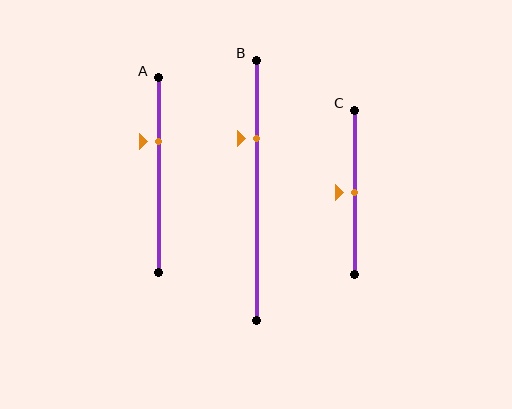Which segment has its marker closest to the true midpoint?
Segment C has its marker closest to the true midpoint.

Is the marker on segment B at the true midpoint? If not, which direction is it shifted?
No, the marker on segment B is shifted upward by about 20% of the segment length.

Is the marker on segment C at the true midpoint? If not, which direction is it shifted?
Yes, the marker on segment C is at the true midpoint.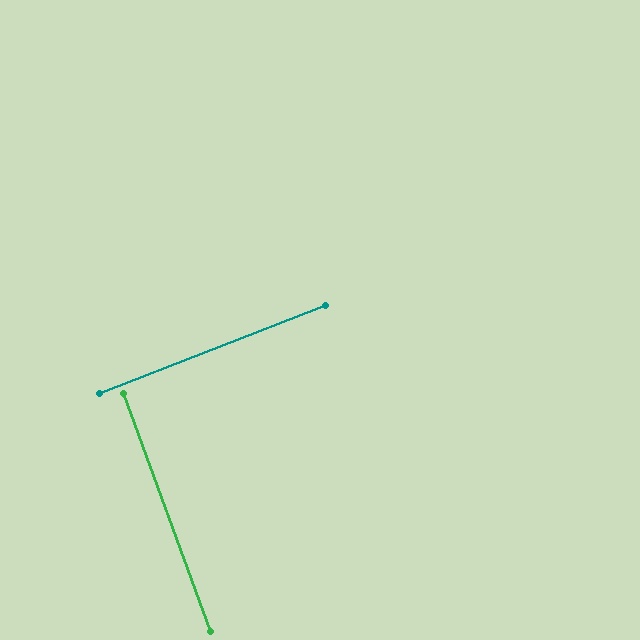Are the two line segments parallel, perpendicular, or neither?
Perpendicular — they meet at approximately 89°.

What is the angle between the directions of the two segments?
Approximately 89 degrees.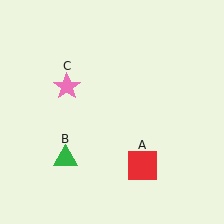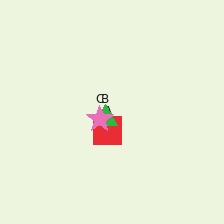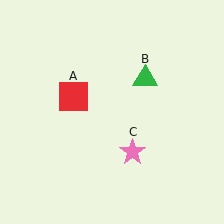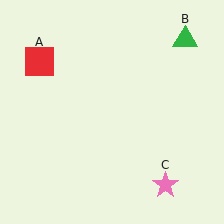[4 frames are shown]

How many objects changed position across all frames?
3 objects changed position: red square (object A), green triangle (object B), pink star (object C).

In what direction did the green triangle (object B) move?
The green triangle (object B) moved up and to the right.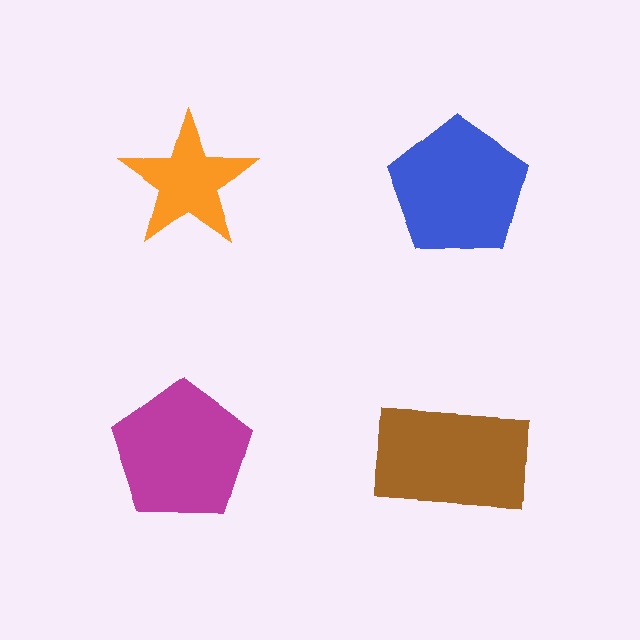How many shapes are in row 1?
2 shapes.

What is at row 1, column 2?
A blue pentagon.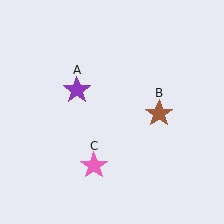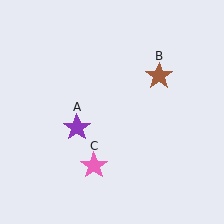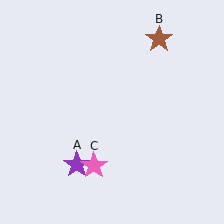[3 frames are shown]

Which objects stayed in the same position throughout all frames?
Pink star (object C) remained stationary.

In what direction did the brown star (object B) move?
The brown star (object B) moved up.